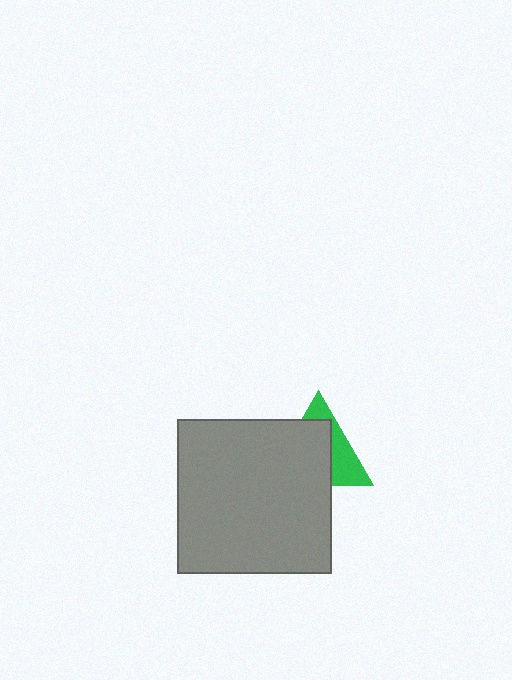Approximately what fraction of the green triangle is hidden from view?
Roughly 61% of the green triangle is hidden behind the gray square.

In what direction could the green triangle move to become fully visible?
The green triangle could move toward the upper-right. That would shift it out from behind the gray square entirely.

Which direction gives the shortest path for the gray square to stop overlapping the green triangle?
Moving toward the lower-left gives the shortest separation.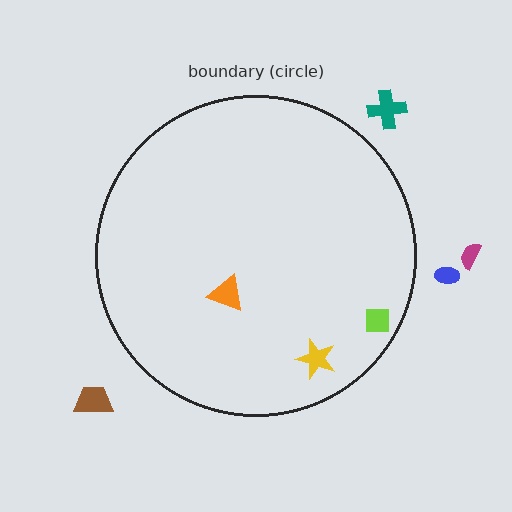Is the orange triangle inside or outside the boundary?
Inside.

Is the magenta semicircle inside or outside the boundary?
Outside.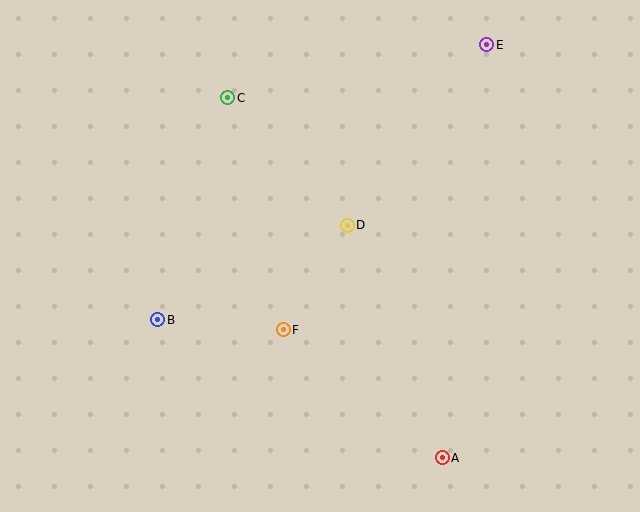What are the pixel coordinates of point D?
Point D is at (347, 225).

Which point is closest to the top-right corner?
Point E is closest to the top-right corner.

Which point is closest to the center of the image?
Point D at (347, 225) is closest to the center.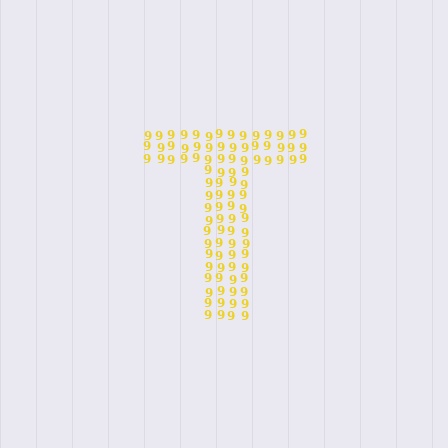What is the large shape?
The large shape is the letter T.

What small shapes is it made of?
It is made of small digit 9's.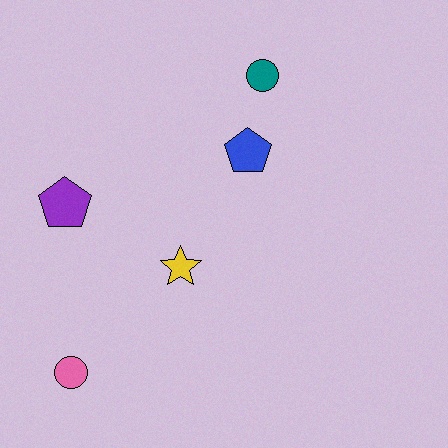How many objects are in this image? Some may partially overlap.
There are 5 objects.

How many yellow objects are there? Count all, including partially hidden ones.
There is 1 yellow object.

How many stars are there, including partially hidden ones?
There is 1 star.